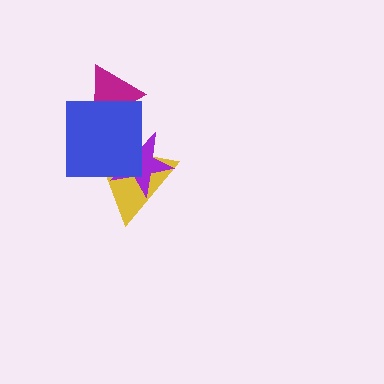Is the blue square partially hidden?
No, no other shape covers it.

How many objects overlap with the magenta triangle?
1 object overlaps with the magenta triangle.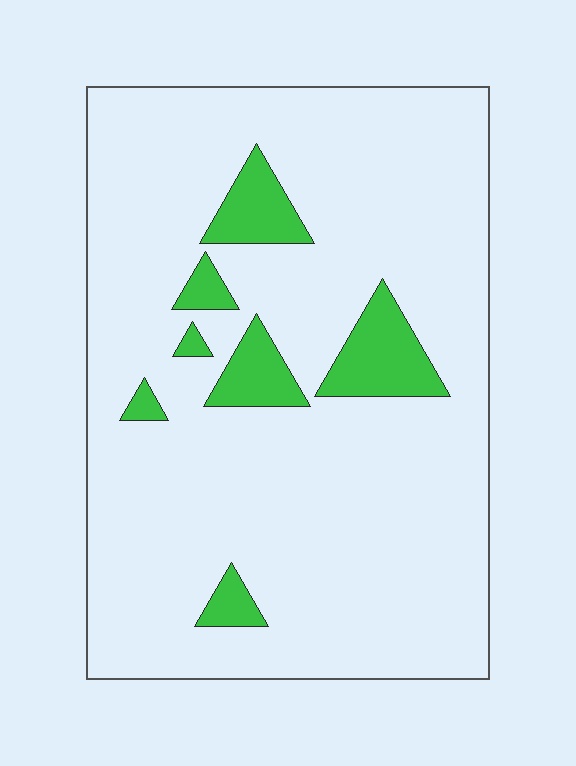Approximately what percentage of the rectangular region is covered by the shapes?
Approximately 10%.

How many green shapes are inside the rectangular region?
7.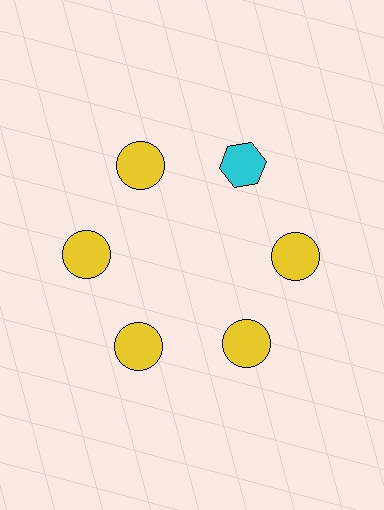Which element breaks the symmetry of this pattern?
The cyan hexagon at roughly the 1 o'clock position breaks the symmetry. All other shapes are yellow circles.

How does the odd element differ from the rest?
It differs in both color (cyan instead of yellow) and shape (hexagon instead of circle).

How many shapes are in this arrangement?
There are 6 shapes arranged in a ring pattern.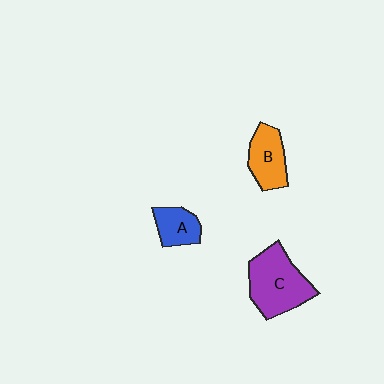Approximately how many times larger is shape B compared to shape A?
Approximately 1.3 times.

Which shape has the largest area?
Shape C (purple).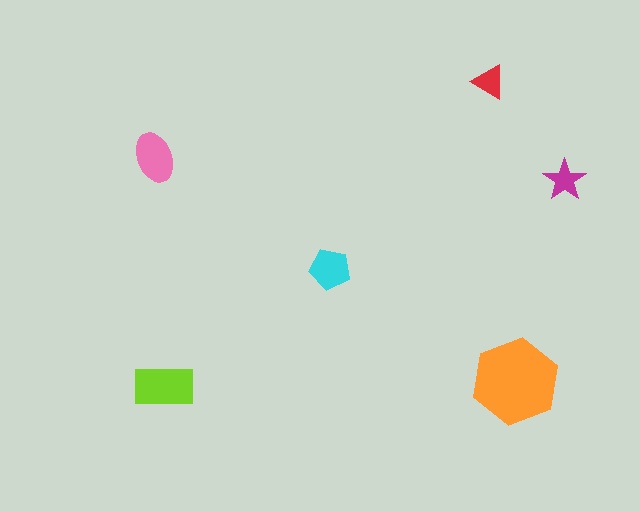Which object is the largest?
The orange hexagon.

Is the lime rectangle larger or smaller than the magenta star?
Larger.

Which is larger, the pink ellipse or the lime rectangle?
The lime rectangle.